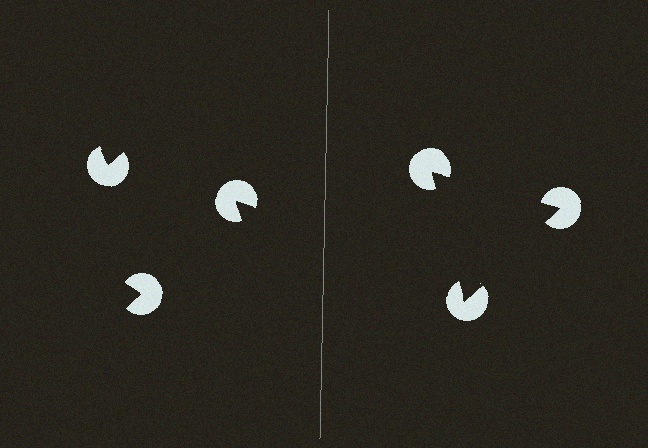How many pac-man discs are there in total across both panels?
6 — 3 on each side.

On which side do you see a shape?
An illusory triangle appears on the right side. On the left side the wedge cuts are rotated, so no coherent shape forms.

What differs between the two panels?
The pac-man discs are positioned identically on both sides; only the wedge orientations differ. On the right they align to a triangle; on the left they are misaligned.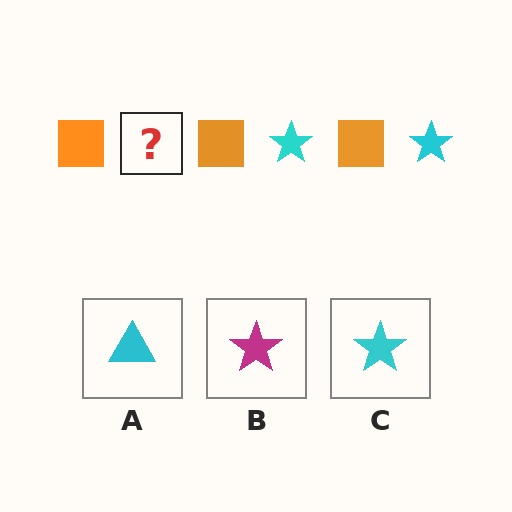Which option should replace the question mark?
Option C.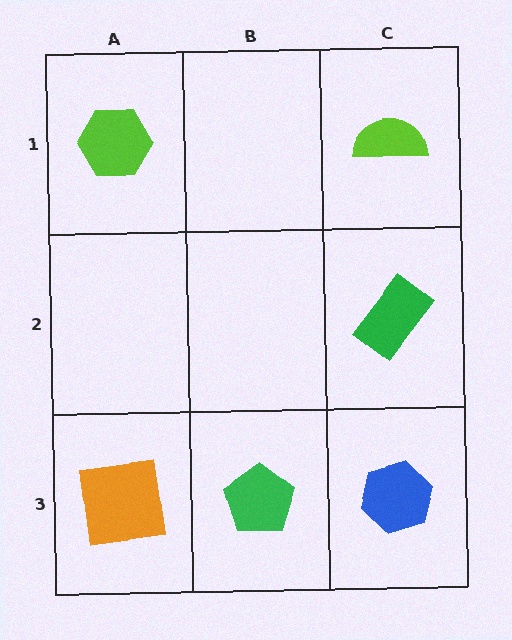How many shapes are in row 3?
3 shapes.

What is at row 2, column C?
A green rectangle.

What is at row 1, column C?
A lime semicircle.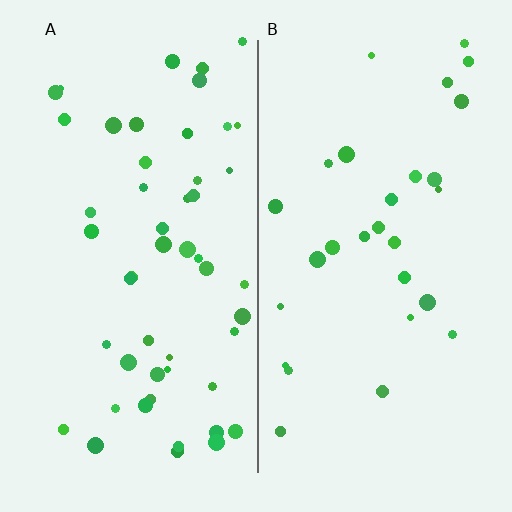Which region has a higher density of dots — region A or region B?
A (the left).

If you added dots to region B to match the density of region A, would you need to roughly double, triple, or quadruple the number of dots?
Approximately double.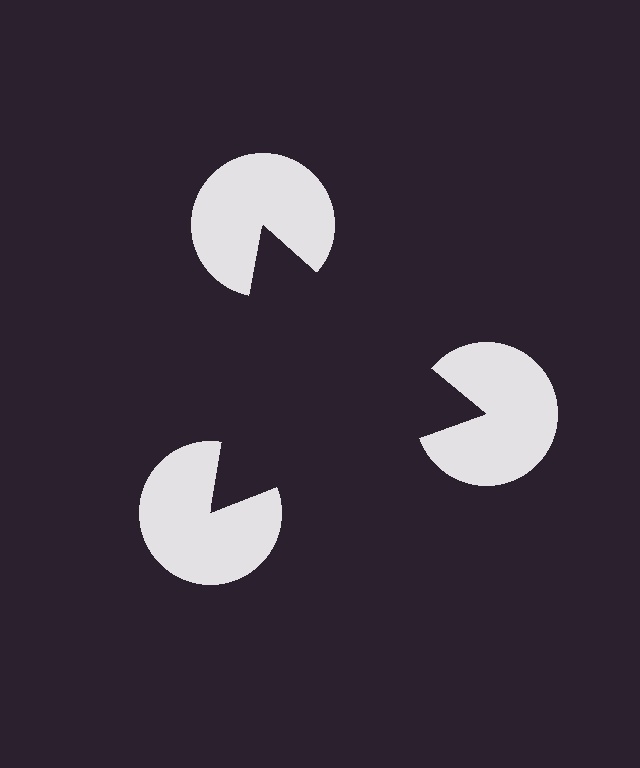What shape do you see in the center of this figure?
An illusory triangle — its edges are inferred from the aligned wedge cuts in the pac-man discs, not physically drawn.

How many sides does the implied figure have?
3 sides.